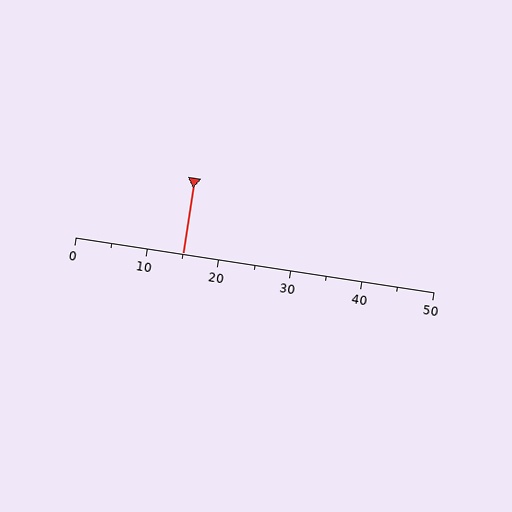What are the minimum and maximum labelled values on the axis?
The axis runs from 0 to 50.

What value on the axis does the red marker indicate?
The marker indicates approximately 15.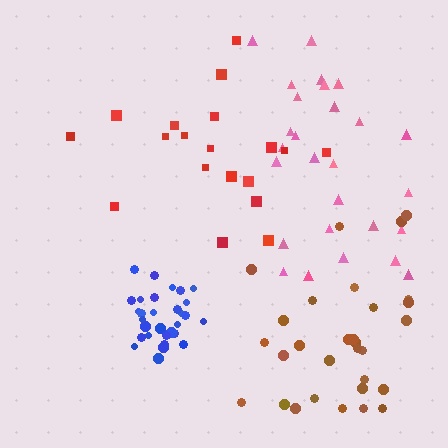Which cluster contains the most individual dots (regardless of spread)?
Blue (30).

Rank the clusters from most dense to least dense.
blue, brown, pink, red.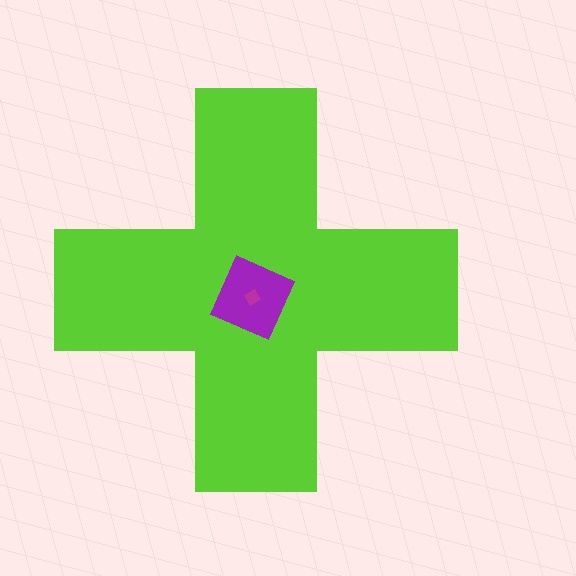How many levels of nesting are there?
3.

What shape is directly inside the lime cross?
The purple square.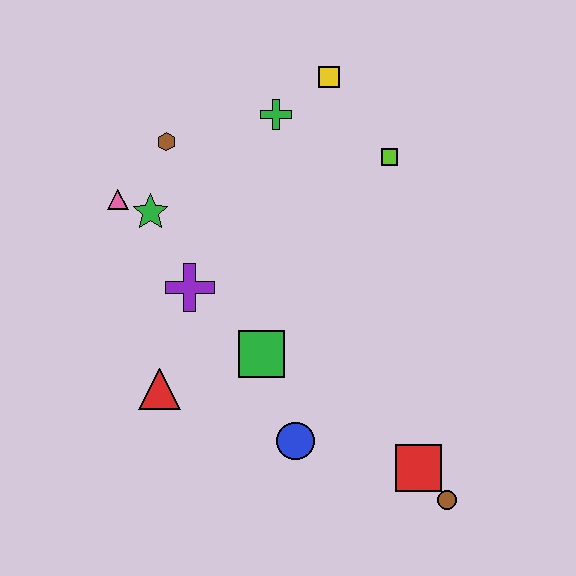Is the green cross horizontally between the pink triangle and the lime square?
Yes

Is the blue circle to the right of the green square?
Yes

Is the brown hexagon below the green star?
No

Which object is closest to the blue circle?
The green square is closest to the blue circle.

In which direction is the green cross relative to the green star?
The green cross is to the right of the green star.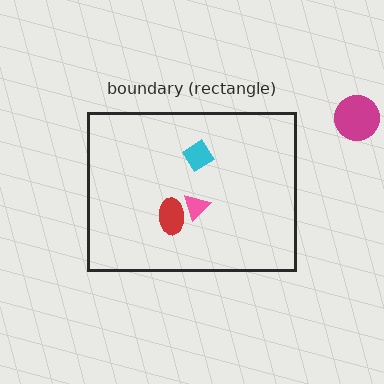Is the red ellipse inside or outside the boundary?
Inside.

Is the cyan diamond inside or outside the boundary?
Inside.